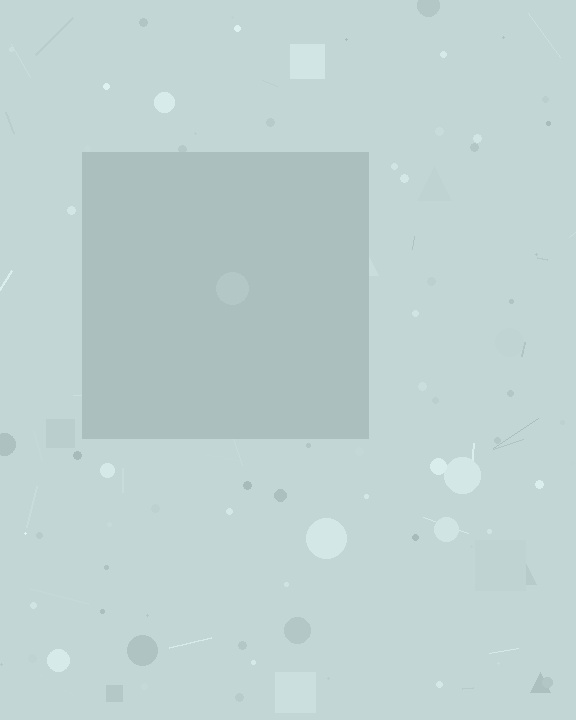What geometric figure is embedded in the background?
A square is embedded in the background.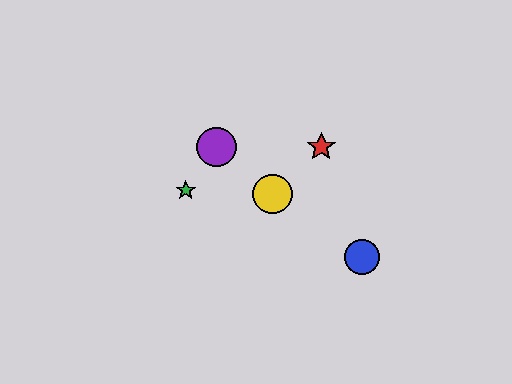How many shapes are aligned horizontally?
2 shapes (the red star, the purple circle) are aligned horizontally.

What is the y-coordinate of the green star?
The green star is at y≈190.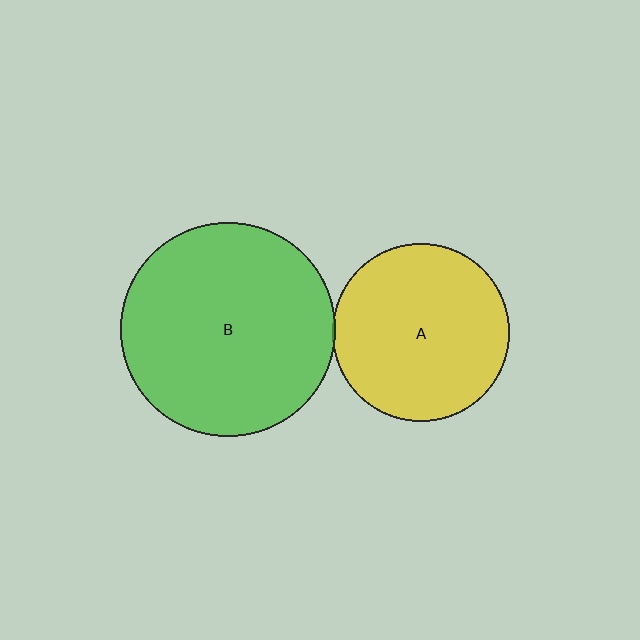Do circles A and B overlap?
Yes.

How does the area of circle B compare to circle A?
Approximately 1.5 times.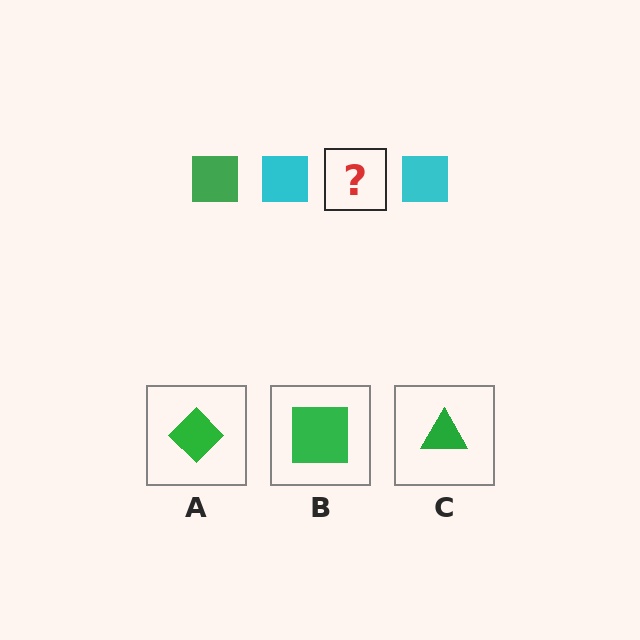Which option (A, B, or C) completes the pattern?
B.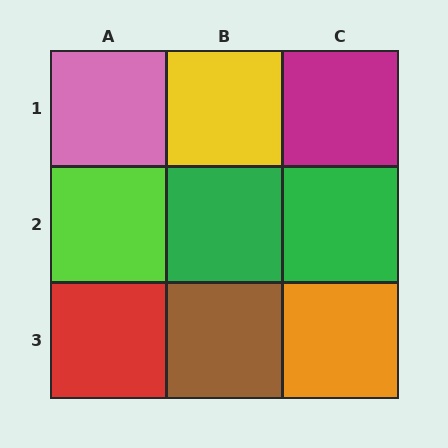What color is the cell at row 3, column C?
Orange.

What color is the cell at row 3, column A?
Red.